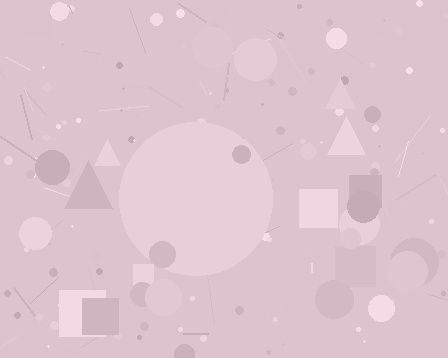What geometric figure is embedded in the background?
A circle is embedded in the background.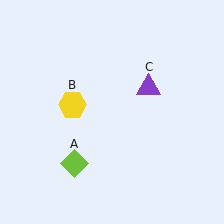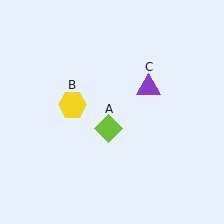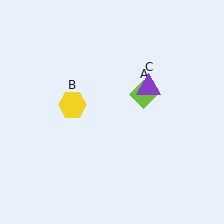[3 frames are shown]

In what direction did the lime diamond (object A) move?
The lime diamond (object A) moved up and to the right.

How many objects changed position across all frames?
1 object changed position: lime diamond (object A).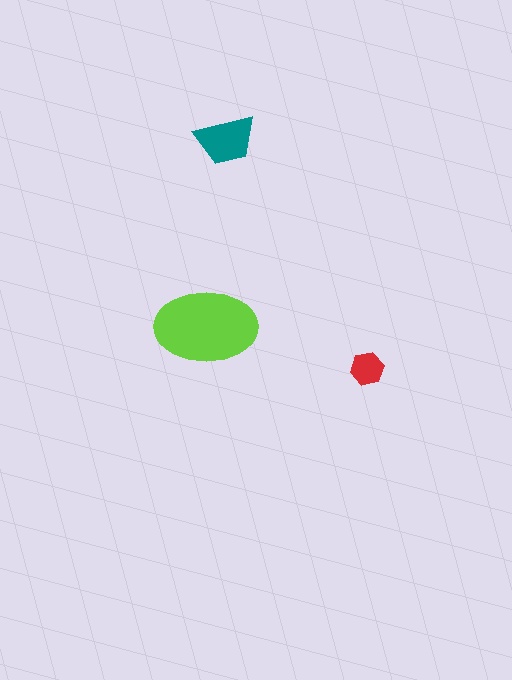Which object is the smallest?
The red hexagon.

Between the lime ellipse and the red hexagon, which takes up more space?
The lime ellipse.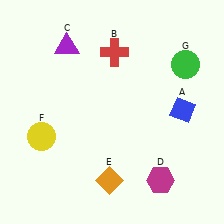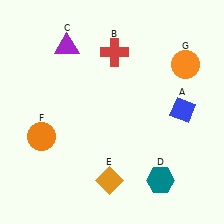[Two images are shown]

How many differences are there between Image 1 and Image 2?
There are 3 differences between the two images.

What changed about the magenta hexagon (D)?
In Image 1, D is magenta. In Image 2, it changed to teal.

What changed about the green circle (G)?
In Image 1, G is green. In Image 2, it changed to orange.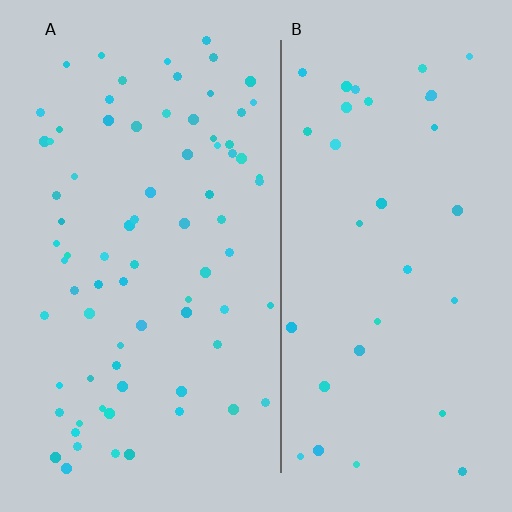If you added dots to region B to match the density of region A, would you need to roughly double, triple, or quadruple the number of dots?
Approximately double.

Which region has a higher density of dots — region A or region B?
A (the left).